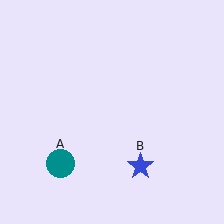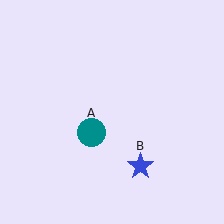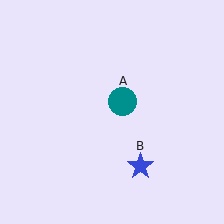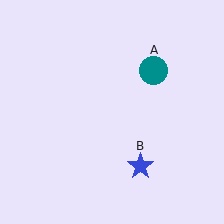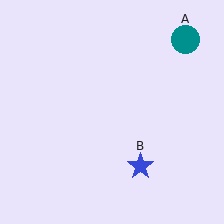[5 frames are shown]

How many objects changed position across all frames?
1 object changed position: teal circle (object A).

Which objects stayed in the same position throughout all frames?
Blue star (object B) remained stationary.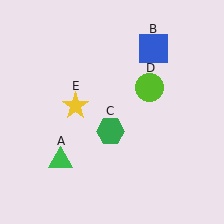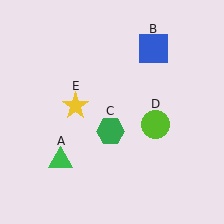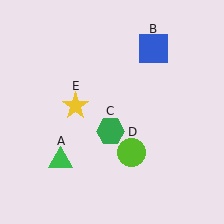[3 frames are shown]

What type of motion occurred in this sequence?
The lime circle (object D) rotated clockwise around the center of the scene.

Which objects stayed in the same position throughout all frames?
Green triangle (object A) and blue square (object B) and green hexagon (object C) and yellow star (object E) remained stationary.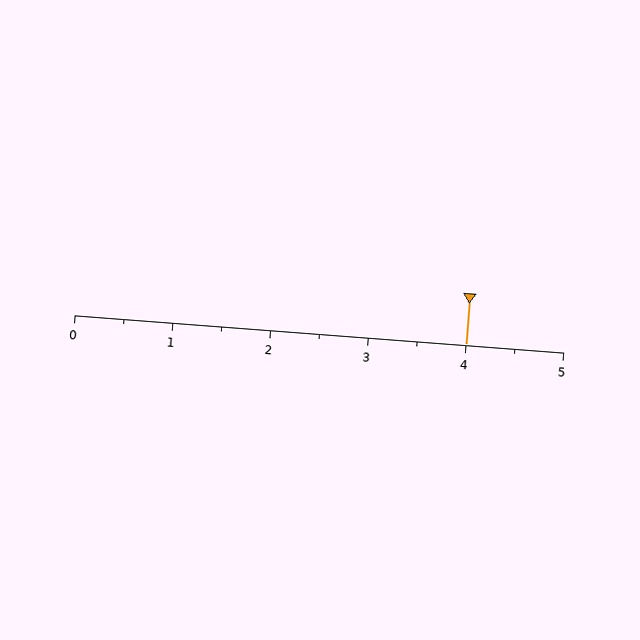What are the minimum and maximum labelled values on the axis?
The axis runs from 0 to 5.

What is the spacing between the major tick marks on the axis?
The major ticks are spaced 1 apart.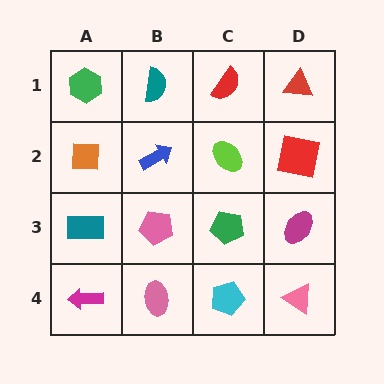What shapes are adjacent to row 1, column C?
A lime ellipse (row 2, column C), a teal semicircle (row 1, column B), a red triangle (row 1, column D).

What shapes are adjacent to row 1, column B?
A blue arrow (row 2, column B), a green hexagon (row 1, column A), a red semicircle (row 1, column C).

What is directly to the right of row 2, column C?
A red square.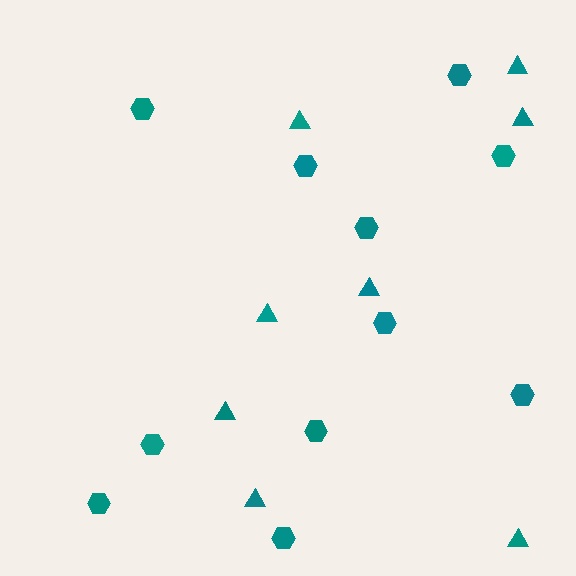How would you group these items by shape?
There are 2 groups: one group of hexagons (11) and one group of triangles (8).